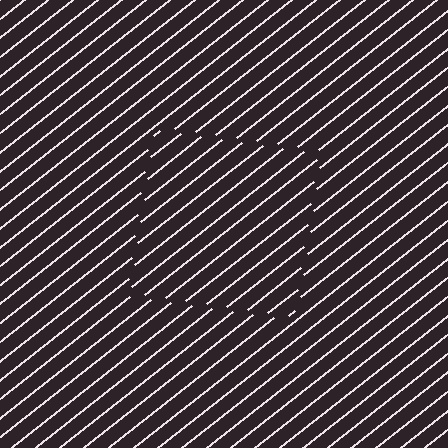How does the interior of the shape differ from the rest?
The interior of the shape contains the same grating, shifted by half a period — the contour is defined by the phase discontinuity where line-ends from the inner and outer gratings abut.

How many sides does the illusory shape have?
4 sides — the line-ends trace a square.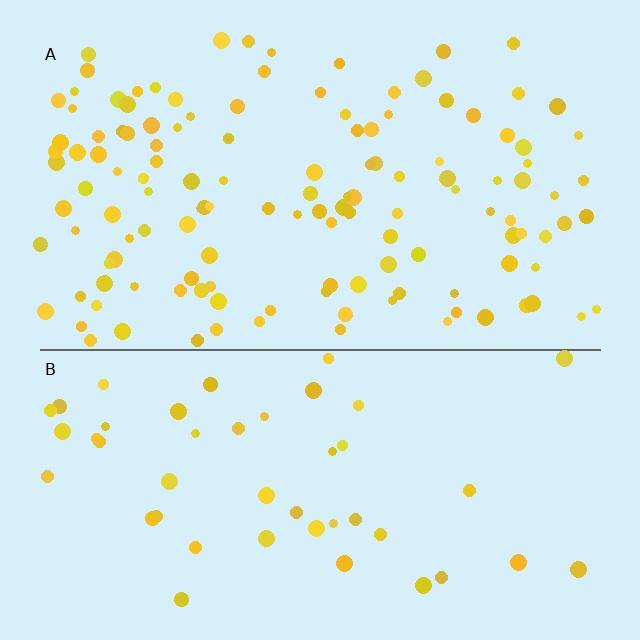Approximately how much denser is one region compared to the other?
Approximately 2.8× — region A over region B.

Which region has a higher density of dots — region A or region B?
A (the top).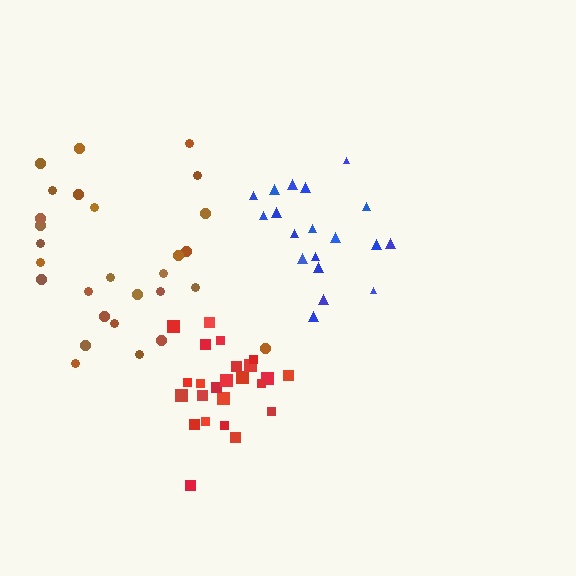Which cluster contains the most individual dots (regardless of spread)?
Brown (28).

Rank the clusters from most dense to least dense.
blue, red, brown.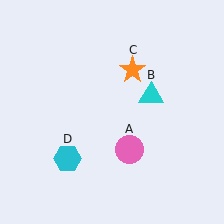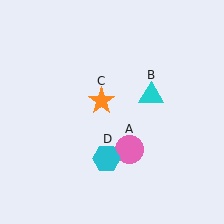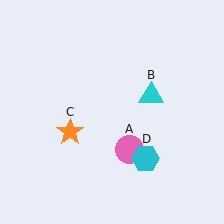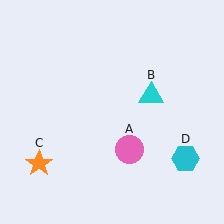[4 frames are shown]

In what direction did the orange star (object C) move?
The orange star (object C) moved down and to the left.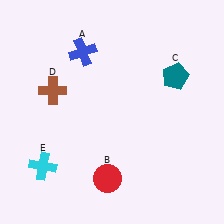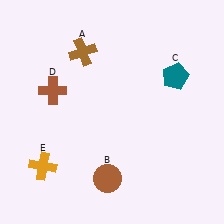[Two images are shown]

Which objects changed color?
A changed from blue to brown. B changed from red to brown. E changed from cyan to orange.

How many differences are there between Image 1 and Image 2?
There are 3 differences between the two images.